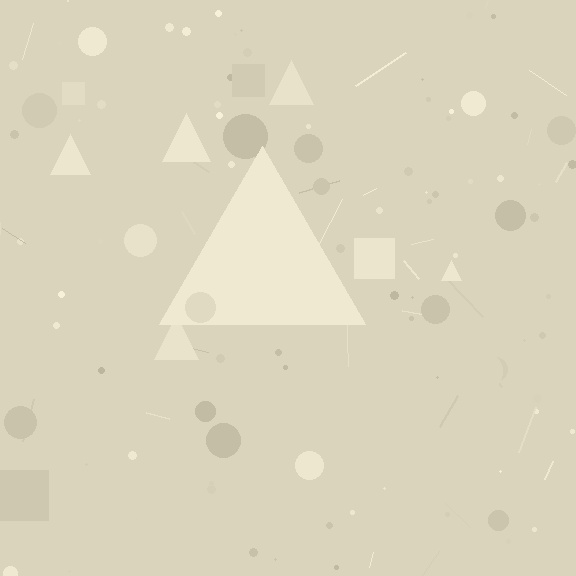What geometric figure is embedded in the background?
A triangle is embedded in the background.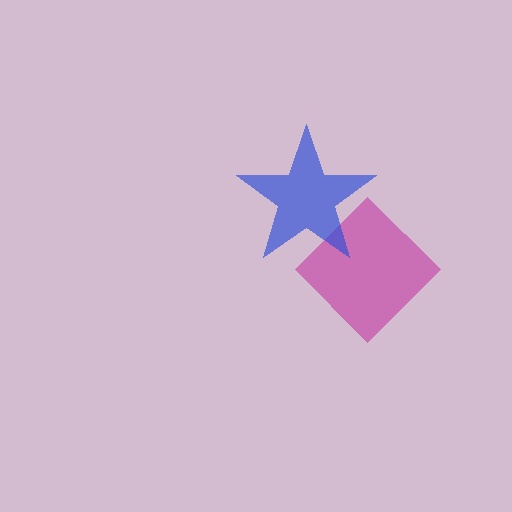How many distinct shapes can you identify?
There are 2 distinct shapes: a magenta diamond, a blue star.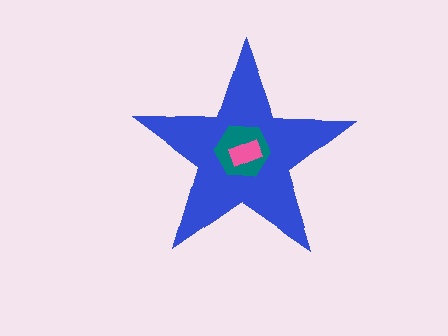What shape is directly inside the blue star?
The teal hexagon.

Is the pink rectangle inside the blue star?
Yes.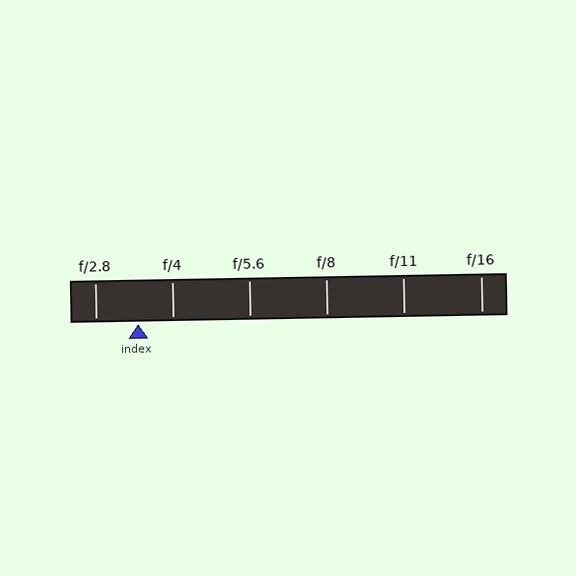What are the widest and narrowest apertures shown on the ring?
The widest aperture shown is f/2.8 and the narrowest is f/16.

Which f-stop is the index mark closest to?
The index mark is closest to f/4.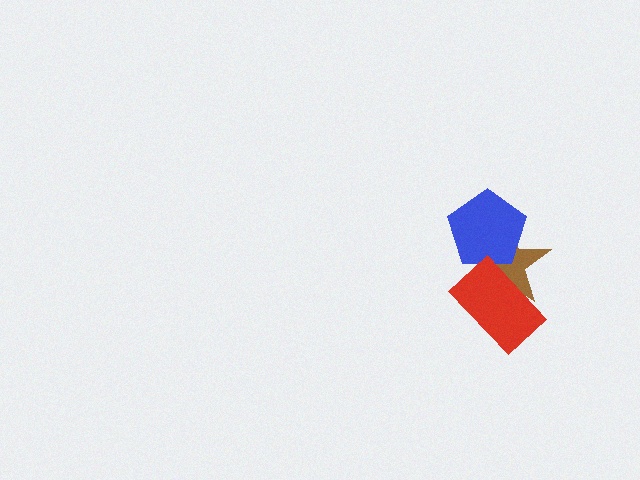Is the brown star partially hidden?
Yes, it is partially covered by another shape.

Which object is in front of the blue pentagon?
The red rectangle is in front of the blue pentagon.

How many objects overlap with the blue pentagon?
2 objects overlap with the blue pentagon.